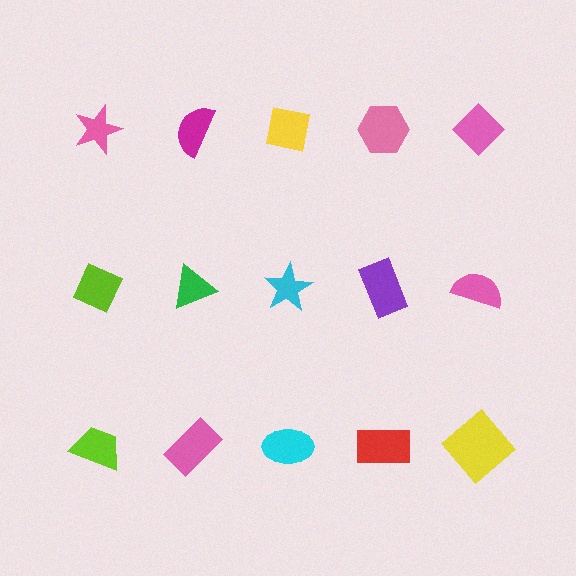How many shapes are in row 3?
5 shapes.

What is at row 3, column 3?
A cyan ellipse.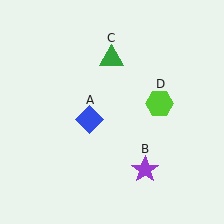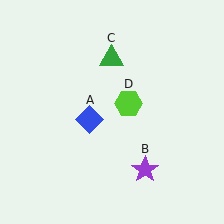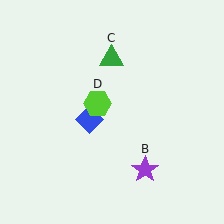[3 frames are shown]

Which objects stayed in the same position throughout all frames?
Blue diamond (object A) and purple star (object B) and green triangle (object C) remained stationary.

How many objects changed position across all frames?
1 object changed position: lime hexagon (object D).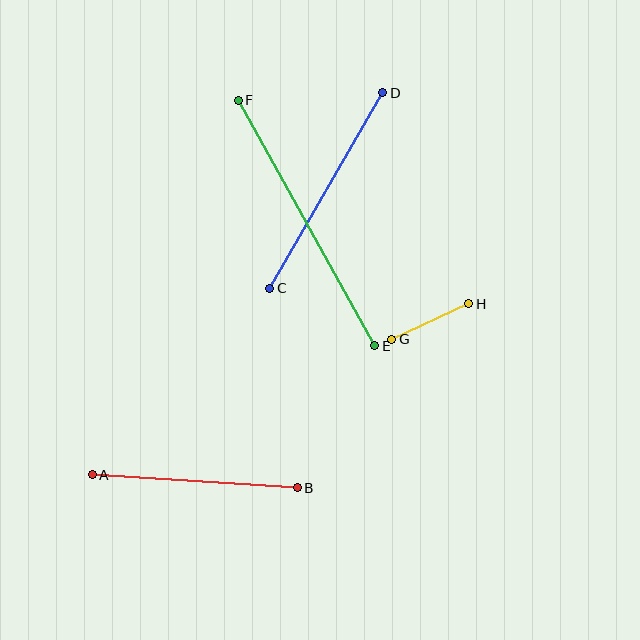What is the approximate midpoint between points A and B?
The midpoint is at approximately (195, 481) pixels.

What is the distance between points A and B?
The distance is approximately 206 pixels.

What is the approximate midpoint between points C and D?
The midpoint is at approximately (326, 191) pixels.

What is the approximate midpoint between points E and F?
The midpoint is at approximately (307, 223) pixels.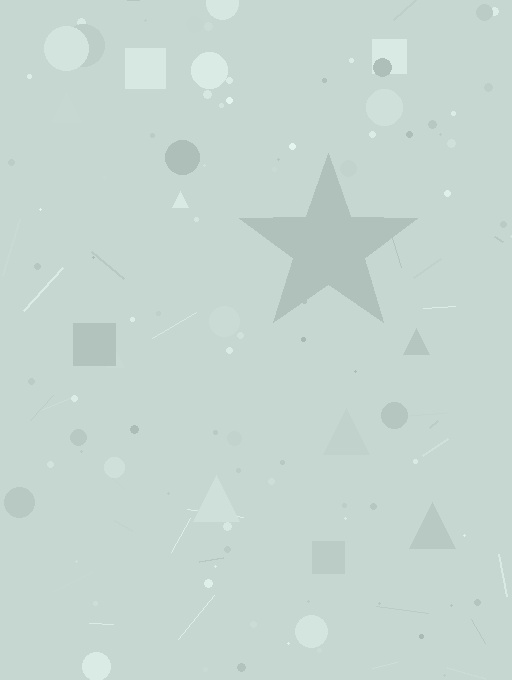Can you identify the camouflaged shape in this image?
The camouflaged shape is a star.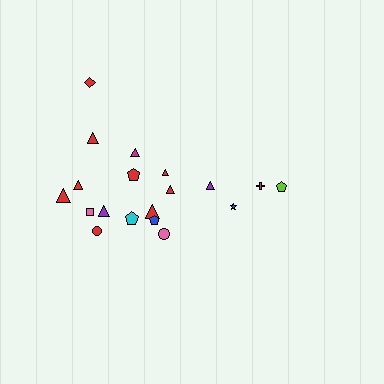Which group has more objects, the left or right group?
The left group.